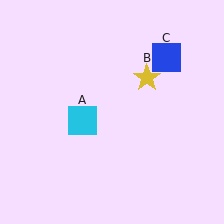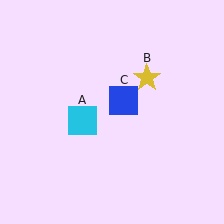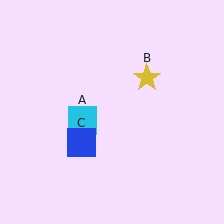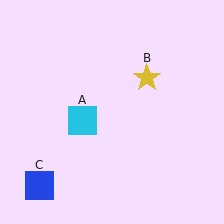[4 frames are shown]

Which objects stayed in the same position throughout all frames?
Cyan square (object A) and yellow star (object B) remained stationary.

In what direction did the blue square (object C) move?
The blue square (object C) moved down and to the left.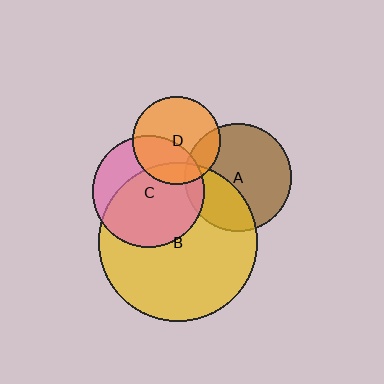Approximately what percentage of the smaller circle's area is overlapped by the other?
Approximately 40%.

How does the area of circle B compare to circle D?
Approximately 3.3 times.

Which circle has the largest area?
Circle B (yellow).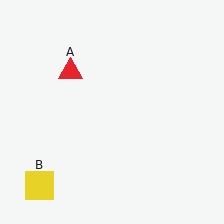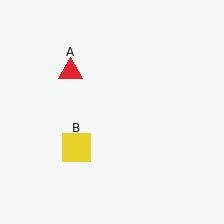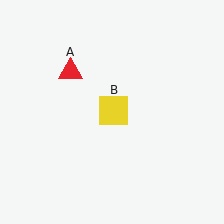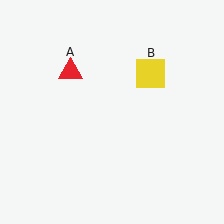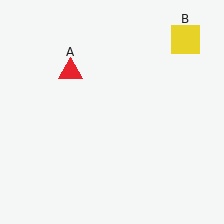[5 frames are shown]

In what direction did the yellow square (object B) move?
The yellow square (object B) moved up and to the right.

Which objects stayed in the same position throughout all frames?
Red triangle (object A) remained stationary.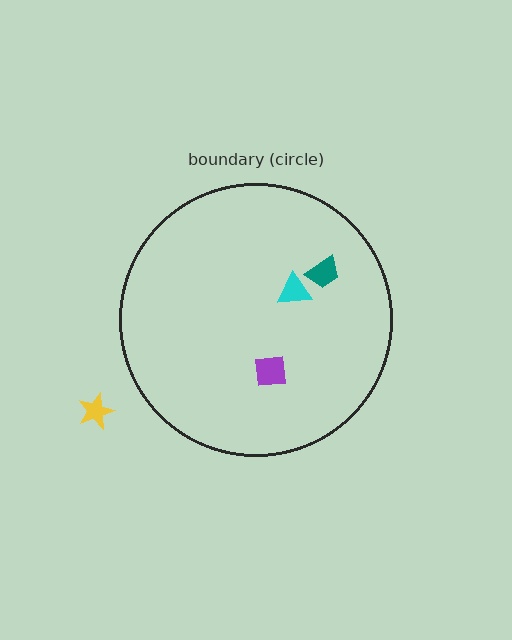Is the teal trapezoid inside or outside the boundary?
Inside.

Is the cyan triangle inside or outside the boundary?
Inside.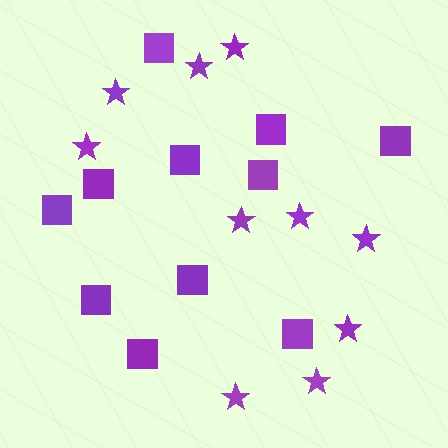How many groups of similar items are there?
There are 2 groups: one group of squares (11) and one group of stars (10).